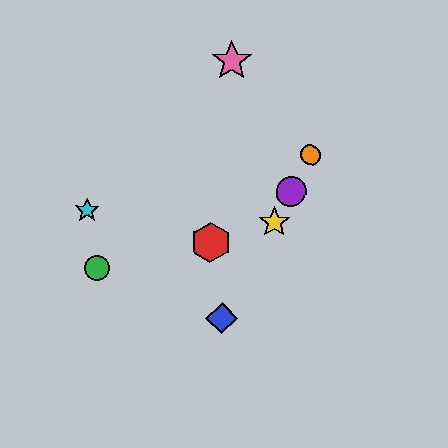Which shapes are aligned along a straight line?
The blue diamond, the yellow star, the purple circle, the orange circle are aligned along a straight line.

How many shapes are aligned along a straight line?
4 shapes (the blue diamond, the yellow star, the purple circle, the orange circle) are aligned along a straight line.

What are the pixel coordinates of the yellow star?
The yellow star is at (274, 222).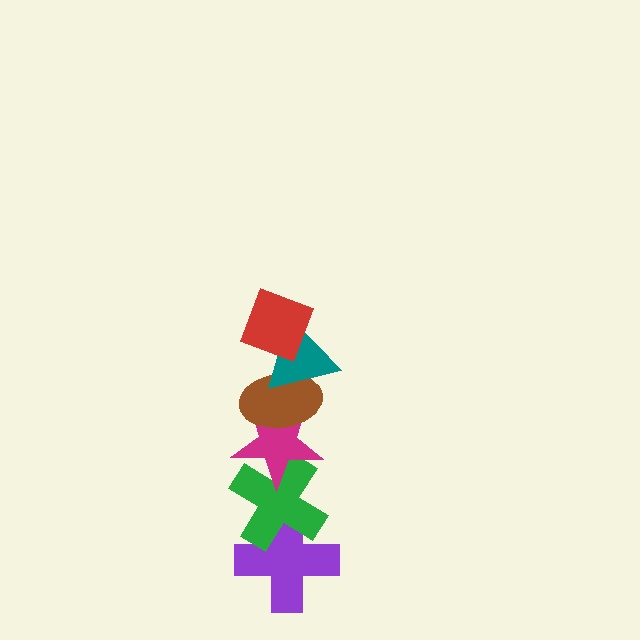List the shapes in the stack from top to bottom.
From top to bottom: the red diamond, the teal triangle, the brown ellipse, the magenta star, the green cross, the purple cross.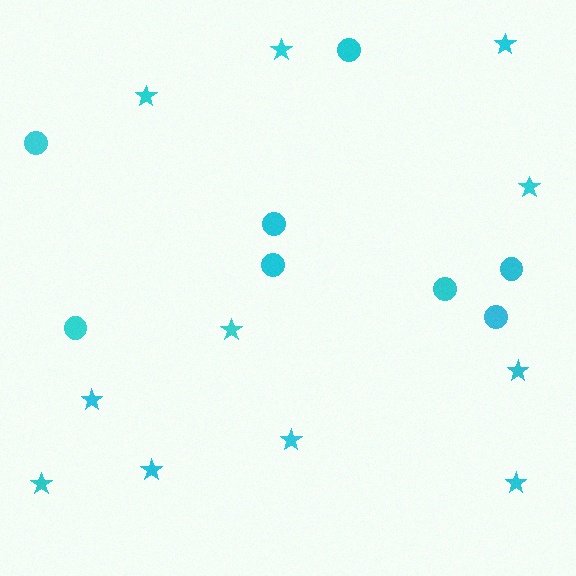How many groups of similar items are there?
There are 2 groups: one group of stars (11) and one group of circles (8).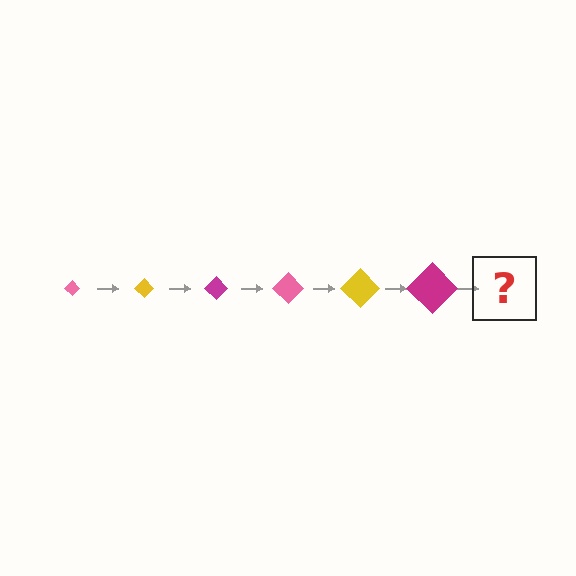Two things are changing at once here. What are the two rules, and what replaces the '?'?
The two rules are that the diamond grows larger each step and the color cycles through pink, yellow, and magenta. The '?' should be a pink diamond, larger than the previous one.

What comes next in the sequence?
The next element should be a pink diamond, larger than the previous one.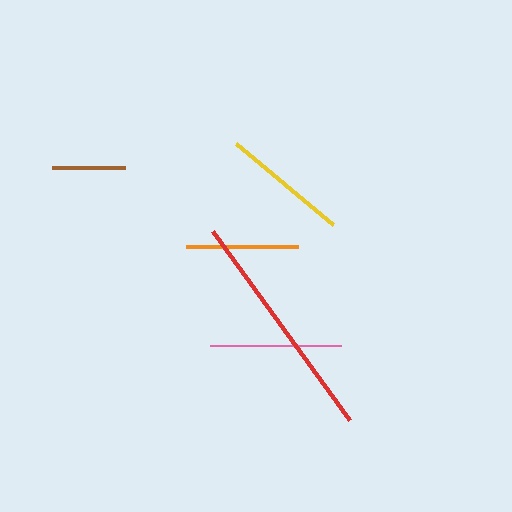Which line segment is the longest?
The red line is the longest at approximately 234 pixels.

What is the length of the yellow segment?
The yellow segment is approximately 126 pixels long.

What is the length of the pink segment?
The pink segment is approximately 131 pixels long.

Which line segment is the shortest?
The brown line is the shortest at approximately 73 pixels.